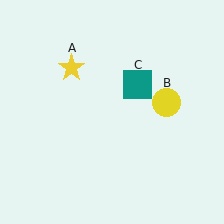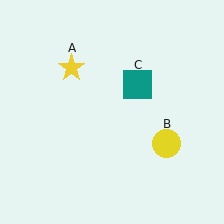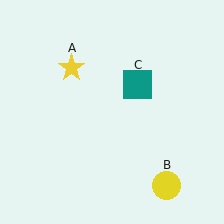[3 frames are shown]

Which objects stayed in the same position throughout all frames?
Yellow star (object A) and teal square (object C) remained stationary.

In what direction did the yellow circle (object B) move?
The yellow circle (object B) moved down.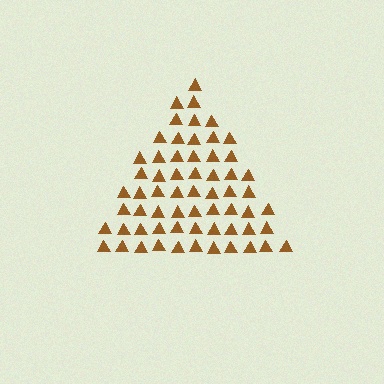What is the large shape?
The large shape is a triangle.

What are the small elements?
The small elements are triangles.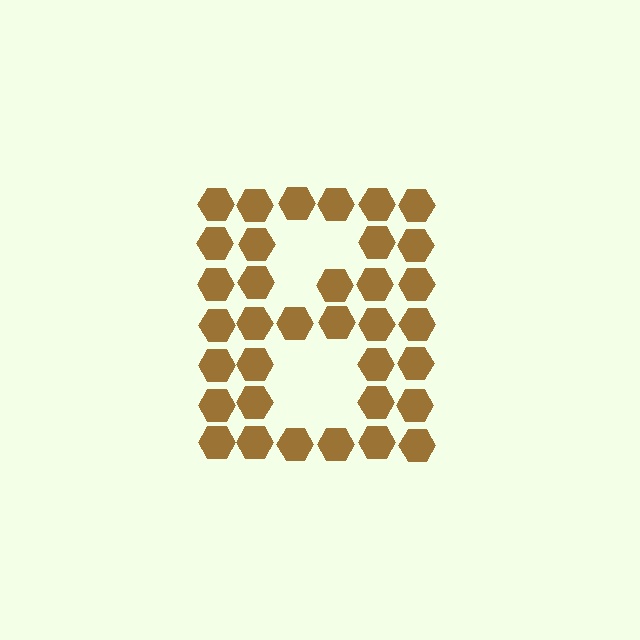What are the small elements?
The small elements are hexagons.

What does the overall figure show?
The overall figure shows the letter B.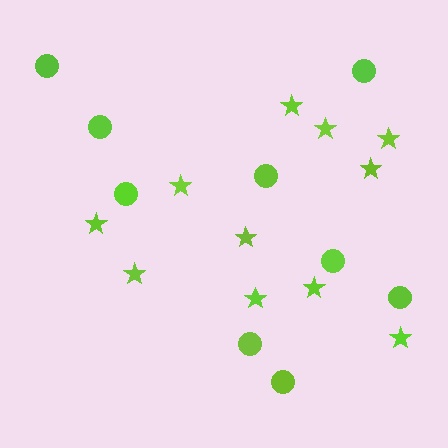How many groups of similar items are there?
There are 2 groups: one group of circles (9) and one group of stars (11).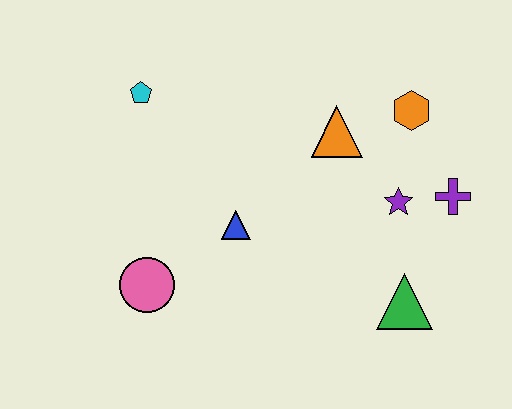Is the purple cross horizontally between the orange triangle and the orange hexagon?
No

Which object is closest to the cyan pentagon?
The blue triangle is closest to the cyan pentagon.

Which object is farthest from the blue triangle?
The purple cross is farthest from the blue triangle.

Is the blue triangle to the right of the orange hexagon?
No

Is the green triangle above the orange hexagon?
No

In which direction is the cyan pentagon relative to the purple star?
The cyan pentagon is to the left of the purple star.